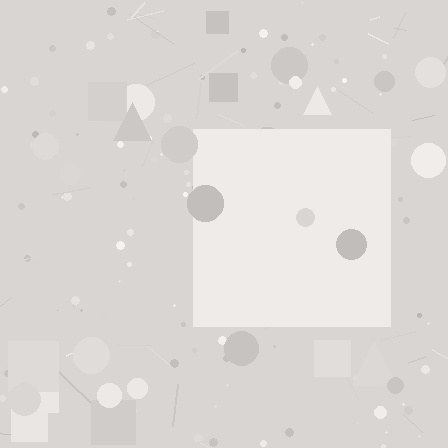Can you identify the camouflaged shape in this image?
The camouflaged shape is a square.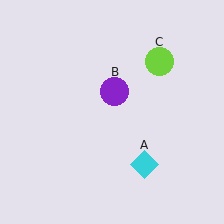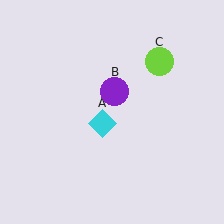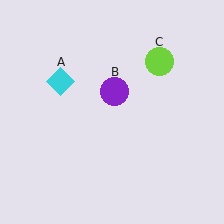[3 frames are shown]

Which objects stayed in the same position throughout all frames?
Purple circle (object B) and lime circle (object C) remained stationary.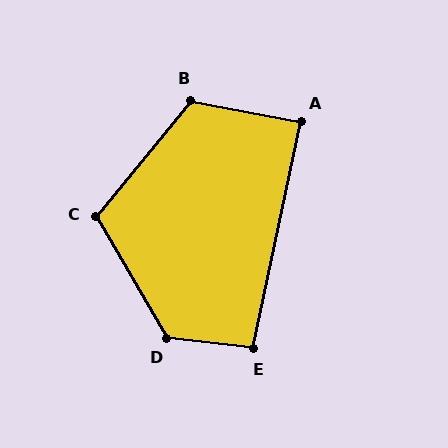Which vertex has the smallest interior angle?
A, at approximately 89 degrees.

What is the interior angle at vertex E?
Approximately 95 degrees (obtuse).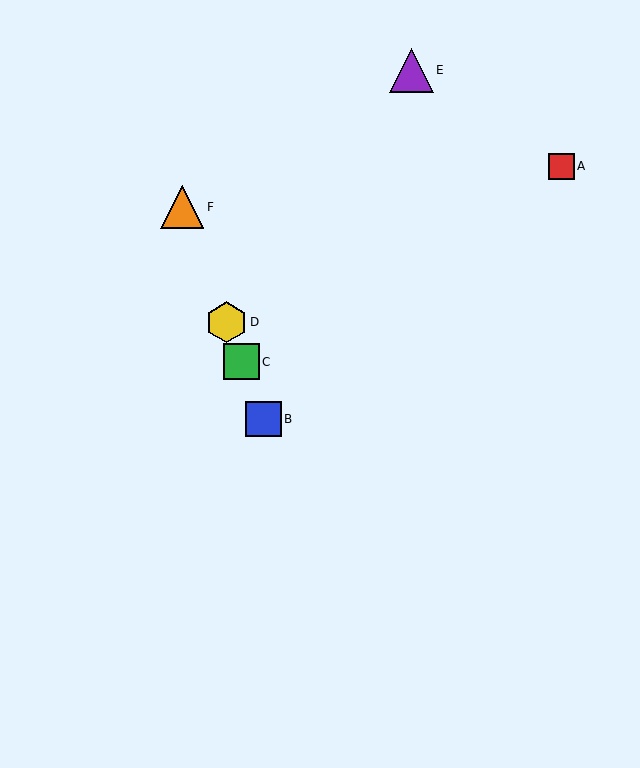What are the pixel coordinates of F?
Object F is at (182, 207).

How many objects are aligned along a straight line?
4 objects (B, C, D, F) are aligned along a straight line.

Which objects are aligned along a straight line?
Objects B, C, D, F are aligned along a straight line.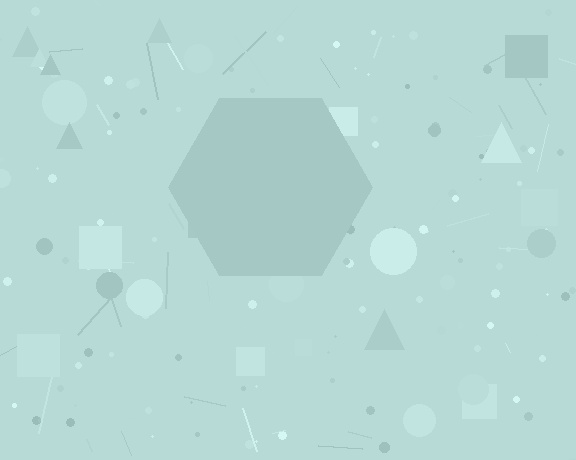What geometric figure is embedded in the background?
A hexagon is embedded in the background.